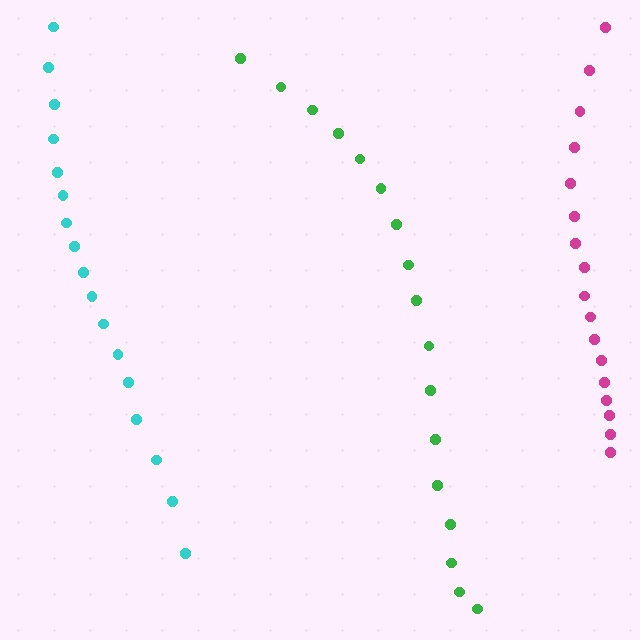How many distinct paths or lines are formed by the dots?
There are 3 distinct paths.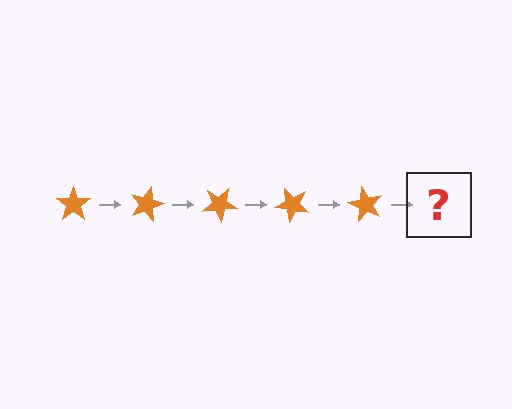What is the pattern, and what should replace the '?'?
The pattern is that the star rotates 15 degrees each step. The '?' should be an orange star rotated 75 degrees.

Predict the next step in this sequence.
The next step is an orange star rotated 75 degrees.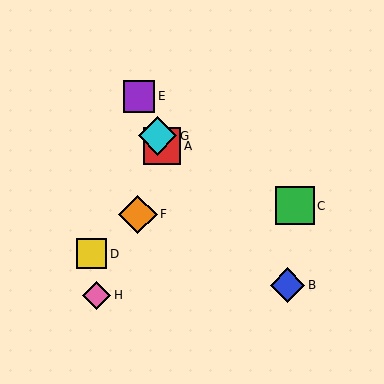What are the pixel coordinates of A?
Object A is at (162, 146).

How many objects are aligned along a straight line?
3 objects (A, E, G) are aligned along a straight line.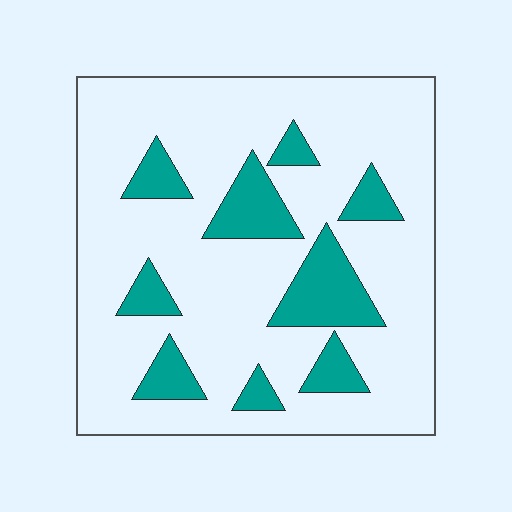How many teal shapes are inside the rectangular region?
9.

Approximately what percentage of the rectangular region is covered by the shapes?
Approximately 20%.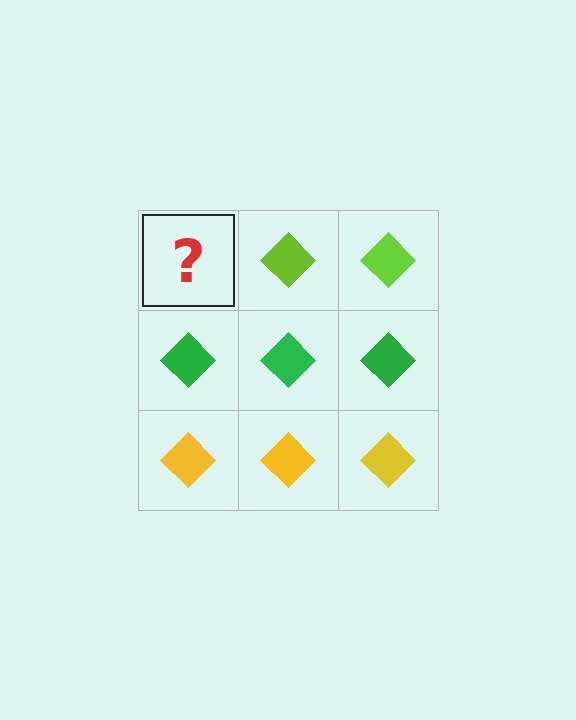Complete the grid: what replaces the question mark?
The question mark should be replaced with a lime diamond.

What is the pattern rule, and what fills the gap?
The rule is that each row has a consistent color. The gap should be filled with a lime diamond.